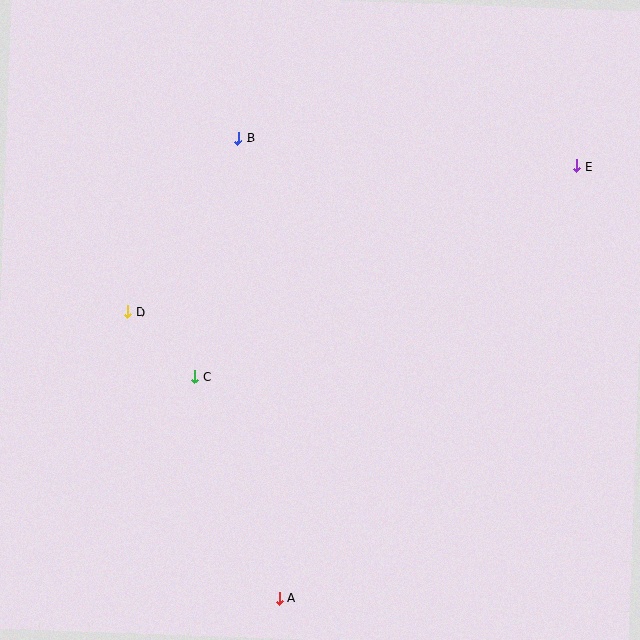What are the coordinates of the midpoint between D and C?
The midpoint between D and C is at (161, 344).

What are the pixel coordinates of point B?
Point B is at (238, 138).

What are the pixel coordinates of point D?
Point D is at (128, 312).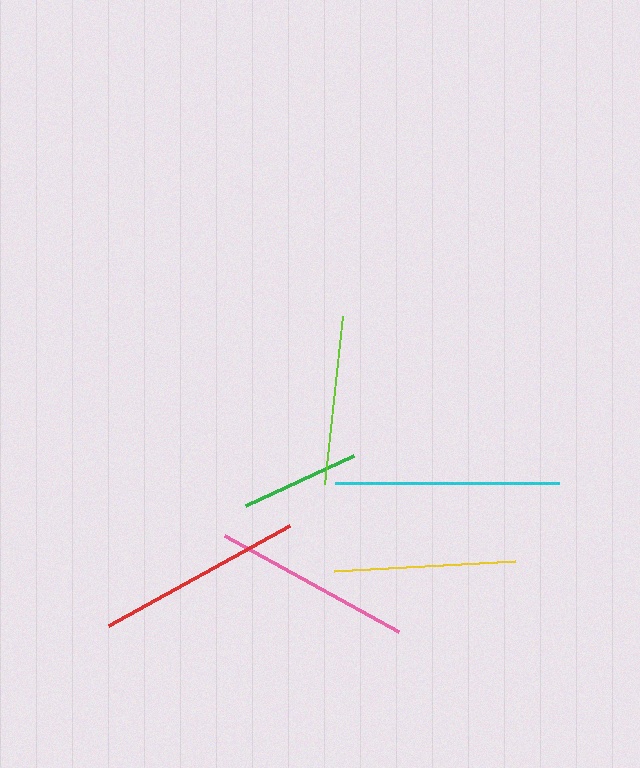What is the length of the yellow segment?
The yellow segment is approximately 182 pixels long.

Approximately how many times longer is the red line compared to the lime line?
The red line is approximately 1.2 times the length of the lime line.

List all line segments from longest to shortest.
From longest to shortest: cyan, red, pink, yellow, lime, green.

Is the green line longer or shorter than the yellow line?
The yellow line is longer than the green line.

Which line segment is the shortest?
The green line is the shortest at approximately 119 pixels.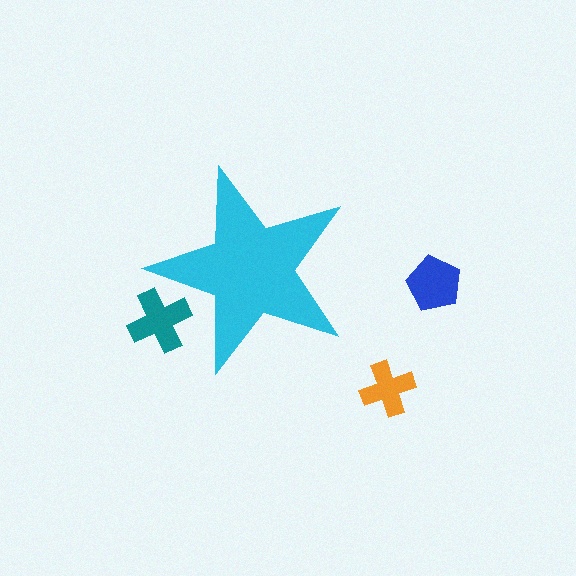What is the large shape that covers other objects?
A cyan star.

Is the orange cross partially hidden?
No, the orange cross is fully visible.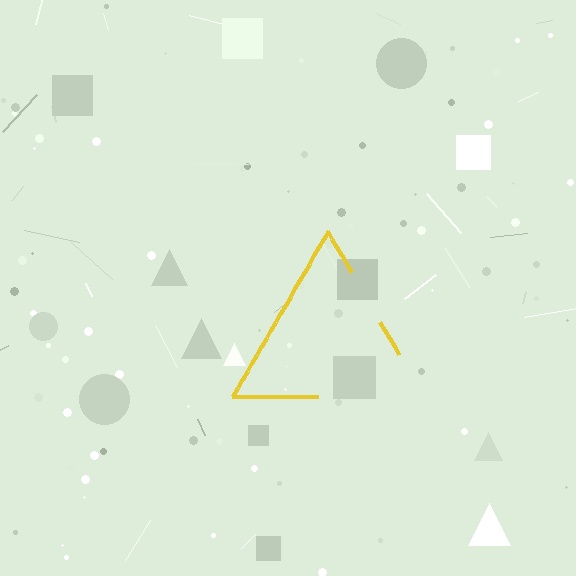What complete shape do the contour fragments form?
The contour fragments form a triangle.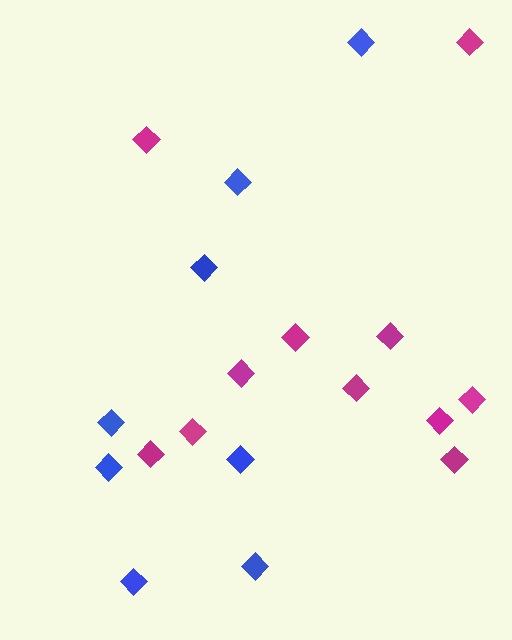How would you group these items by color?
There are 2 groups: one group of blue diamonds (8) and one group of magenta diamonds (11).